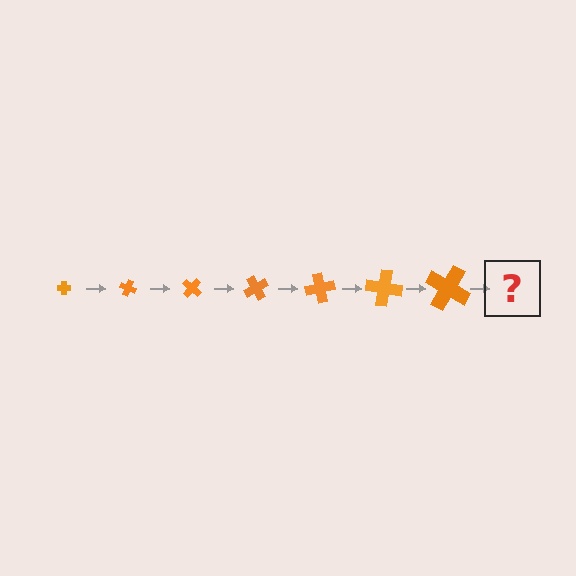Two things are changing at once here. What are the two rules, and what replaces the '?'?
The two rules are that the cross grows larger each step and it rotates 20 degrees each step. The '?' should be a cross, larger than the previous one and rotated 140 degrees from the start.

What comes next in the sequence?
The next element should be a cross, larger than the previous one and rotated 140 degrees from the start.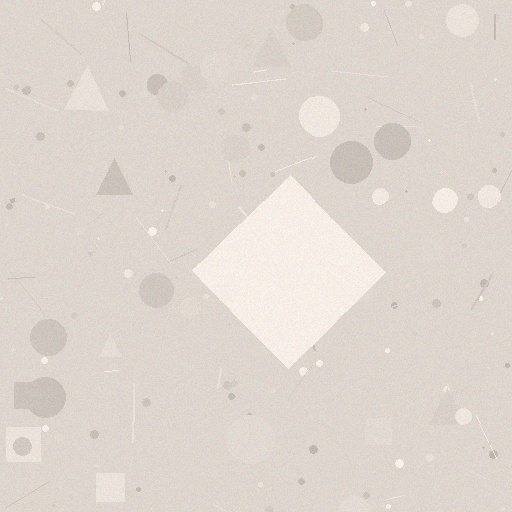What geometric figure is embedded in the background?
A diamond is embedded in the background.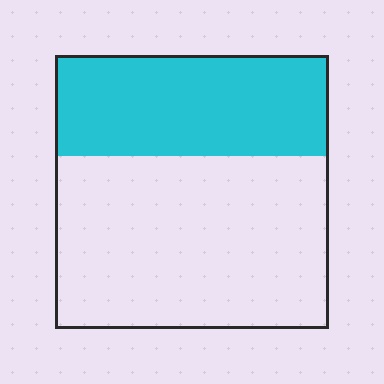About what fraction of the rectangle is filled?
About three eighths (3/8).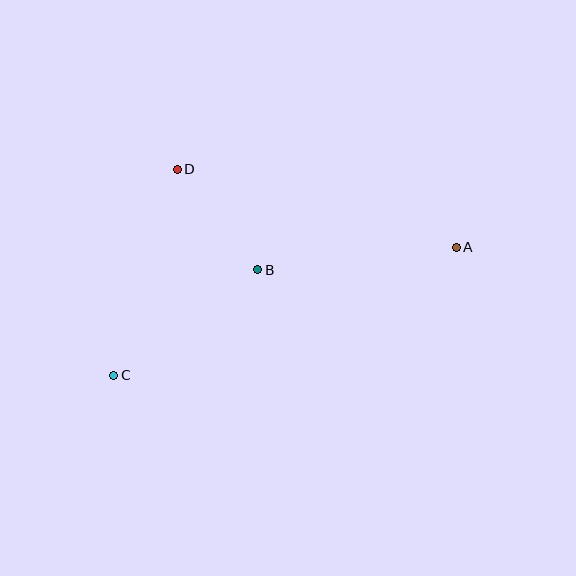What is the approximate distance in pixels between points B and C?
The distance between B and C is approximately 179 pixels.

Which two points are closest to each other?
Points B and D are closest to each other.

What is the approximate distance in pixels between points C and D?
The distance between C and D is approximately 216 pixels.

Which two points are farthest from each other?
Points A and C are farthest from each other.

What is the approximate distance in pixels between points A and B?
The distance between A and B is approximately 200 pixels.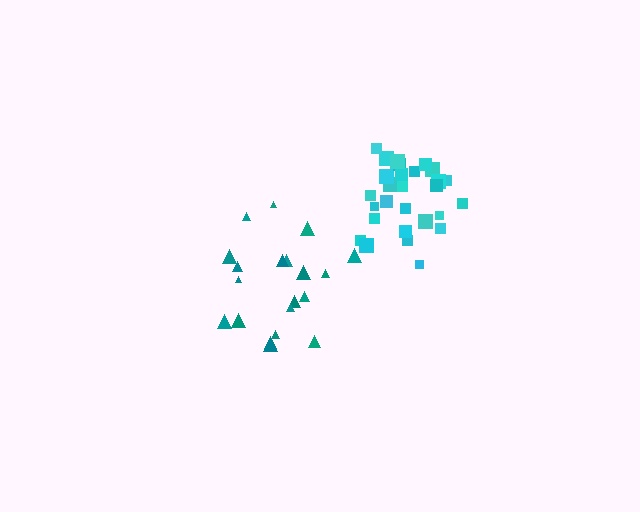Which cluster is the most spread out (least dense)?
Teal.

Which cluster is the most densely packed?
Cyan.